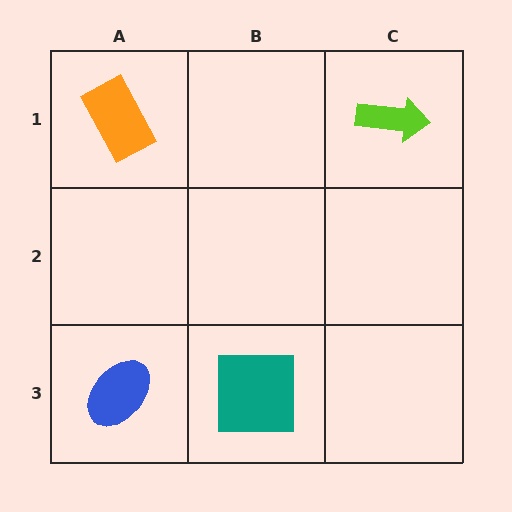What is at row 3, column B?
A teal square.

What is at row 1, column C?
A lime arrow.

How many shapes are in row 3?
2 shapes.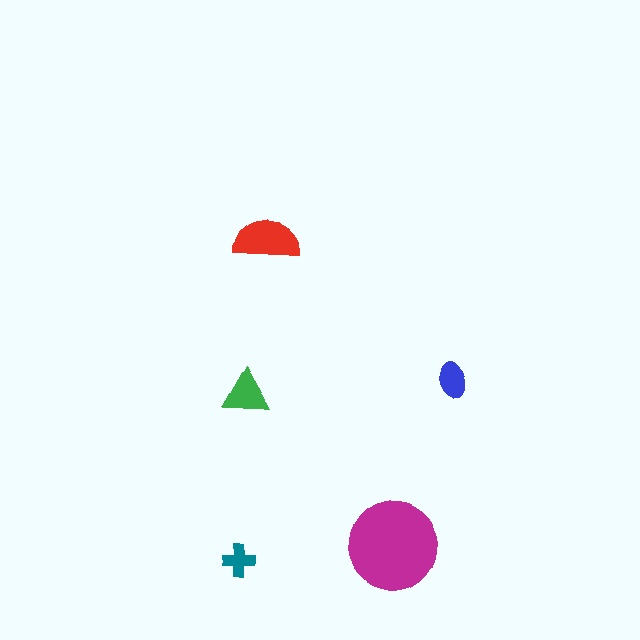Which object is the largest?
The magenta circle.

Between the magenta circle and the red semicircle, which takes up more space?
The magenta circle.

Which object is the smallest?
The teal cross.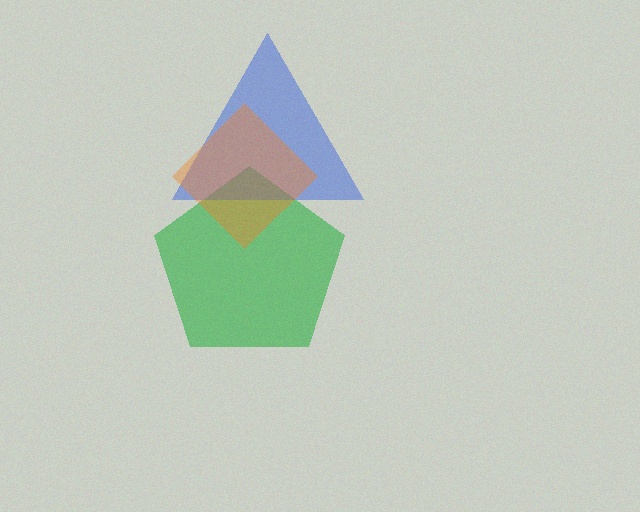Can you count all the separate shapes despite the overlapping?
Yes, there are 3 separate shapes.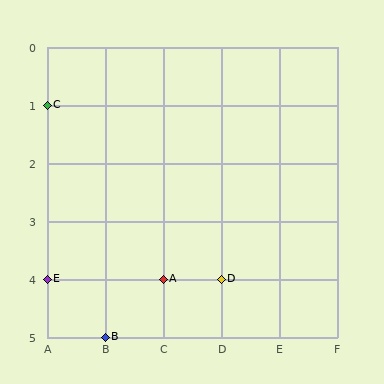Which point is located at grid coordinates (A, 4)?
Point E is at (A, 4).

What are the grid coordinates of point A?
Point A is at grid coordinates (C, 4).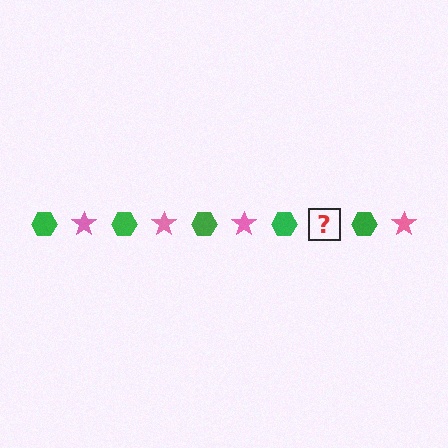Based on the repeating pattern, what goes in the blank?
The blank should be a pink star.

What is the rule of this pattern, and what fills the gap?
The rule is that the pattern alternates between green hexagon and pink star. The gap should be filled with a pink star.